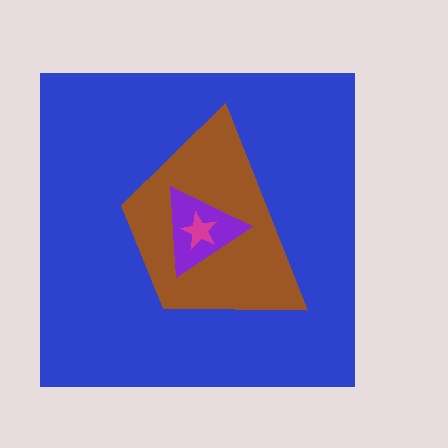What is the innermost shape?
The magenta star.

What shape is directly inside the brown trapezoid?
The purple triangle.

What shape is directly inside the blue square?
The brown trapezoid.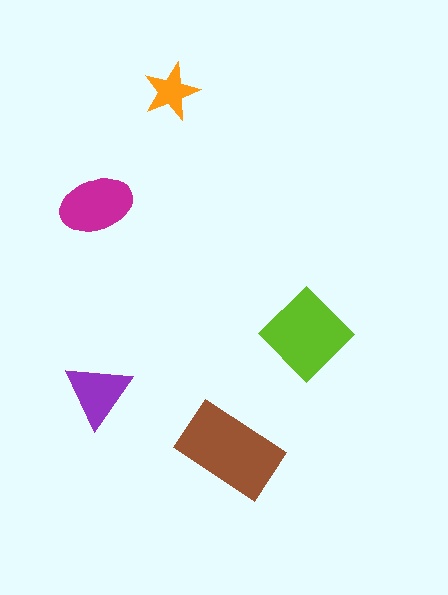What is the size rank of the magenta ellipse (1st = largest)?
3rd.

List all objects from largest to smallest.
The brown rectangle, the lime diamond, the magenta ellipse, the purple triangle, the orange star.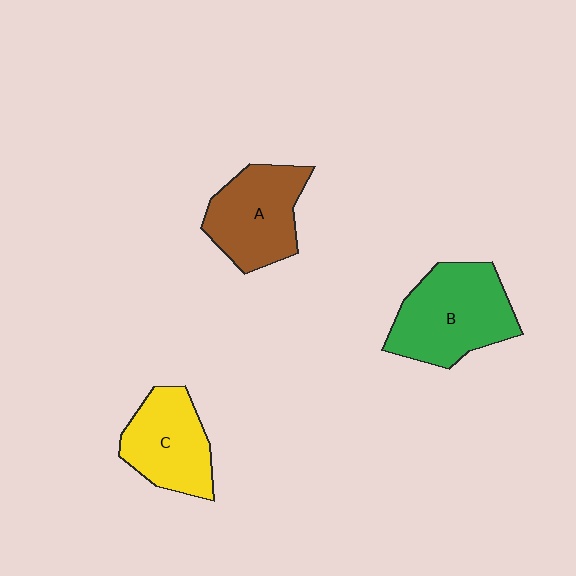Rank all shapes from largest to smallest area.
From largest to smallest: B (green), A (brown), C (yellow).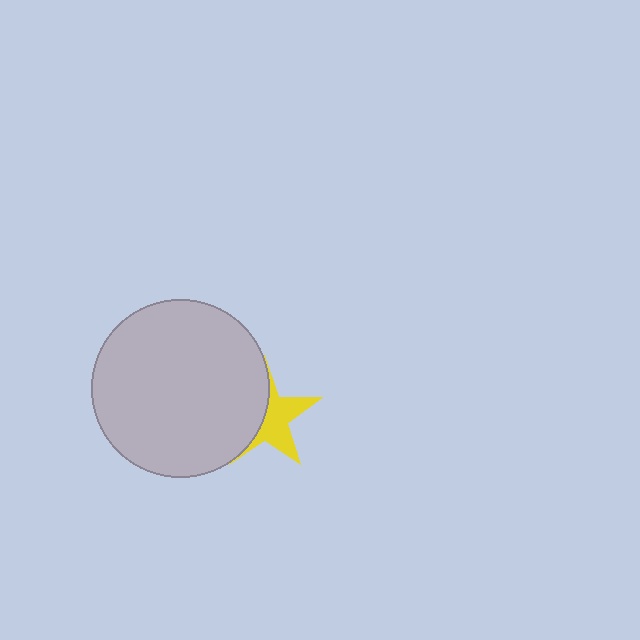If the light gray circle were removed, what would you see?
You would see the complete yellow star.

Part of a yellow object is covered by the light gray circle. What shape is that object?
It is a star.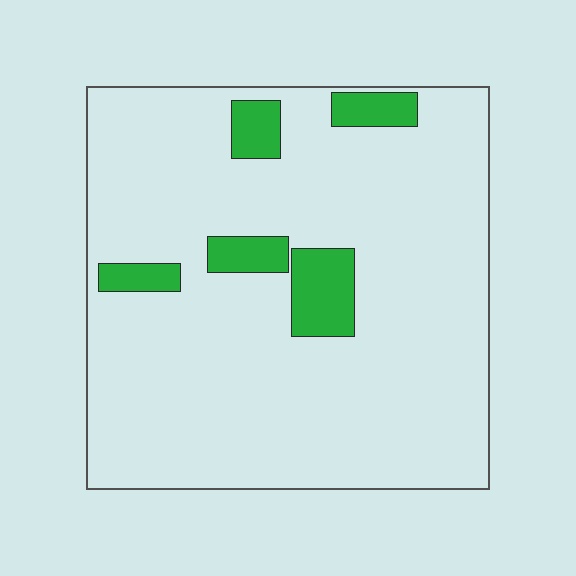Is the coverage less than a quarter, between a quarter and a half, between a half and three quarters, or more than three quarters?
Less than a quarter.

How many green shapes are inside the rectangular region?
5.